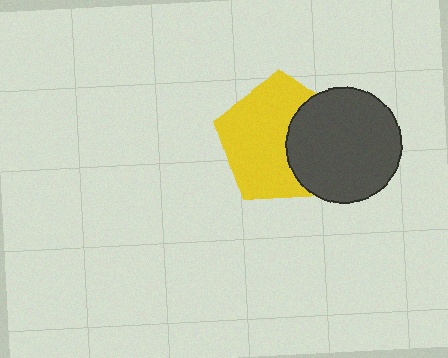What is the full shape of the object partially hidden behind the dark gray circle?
The partially hidden object is a yellow pentagon.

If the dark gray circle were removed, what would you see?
You would see the complete yellow pentagon.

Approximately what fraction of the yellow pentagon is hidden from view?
Roughly 36% of the yellow pentagon is hidden behind the dark gray circle.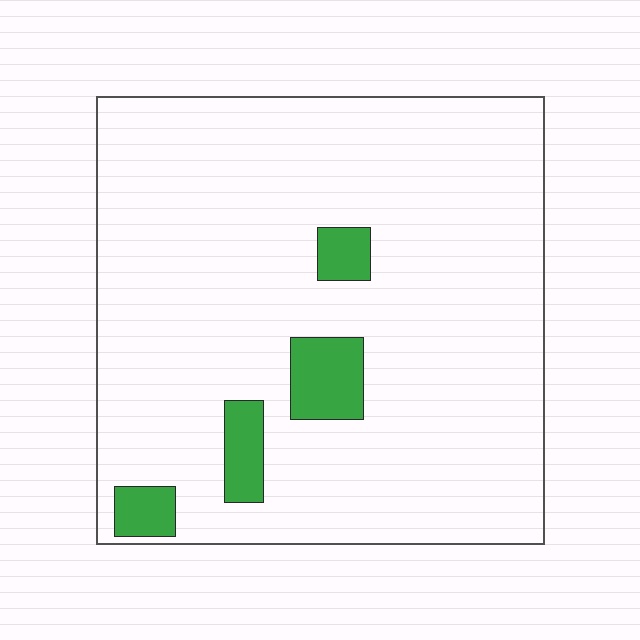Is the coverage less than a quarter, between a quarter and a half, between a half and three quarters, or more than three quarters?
Less than a quarter.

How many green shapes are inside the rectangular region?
4.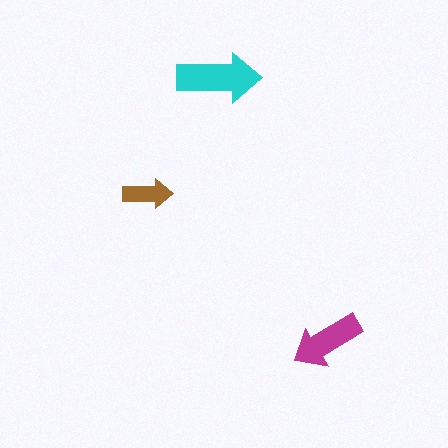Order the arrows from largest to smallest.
the cyan one, the magenta one, the brown one.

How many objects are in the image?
There are 3 objects in the image.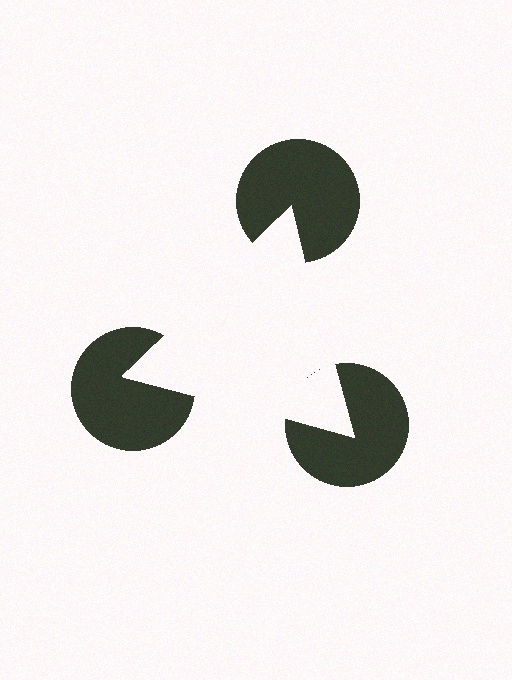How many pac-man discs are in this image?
There are 3 — one at each vertex of the illusory triangle.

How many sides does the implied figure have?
3 sides.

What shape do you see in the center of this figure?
An illusory triangle — its edges are inferred from the aligned wedge cuts in the pac-man discs, not physically drawn.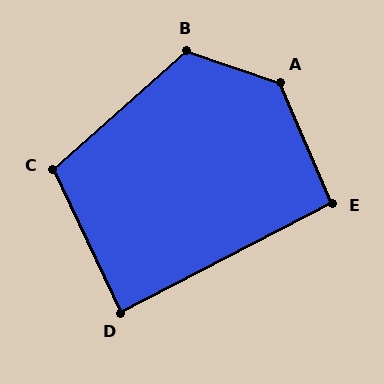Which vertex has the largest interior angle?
A, at approximately 131 degrees.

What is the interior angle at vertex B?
Approximately 120 degrees (obtuse).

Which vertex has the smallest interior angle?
D, at approximately 88 degrees.